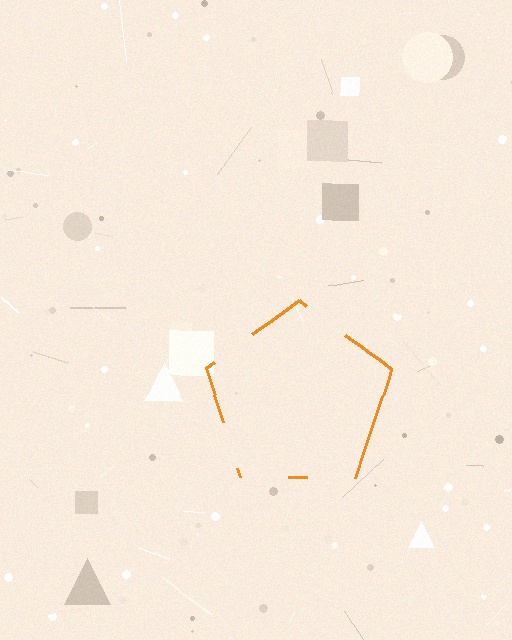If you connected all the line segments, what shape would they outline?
They would outline a pentagon.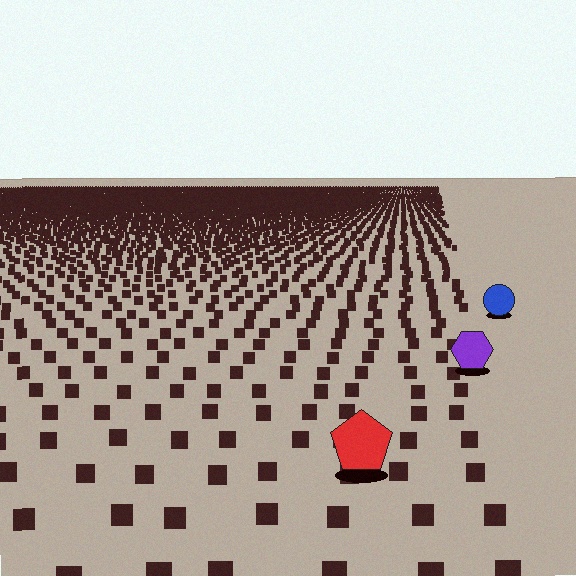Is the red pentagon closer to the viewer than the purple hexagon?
Yes. The red pentagon is closer — you can tell from the texture gradient: the ground texture is coarser near it.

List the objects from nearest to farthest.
From nearest to farthest: the red pentagon, the purple hexagon, the blue circle.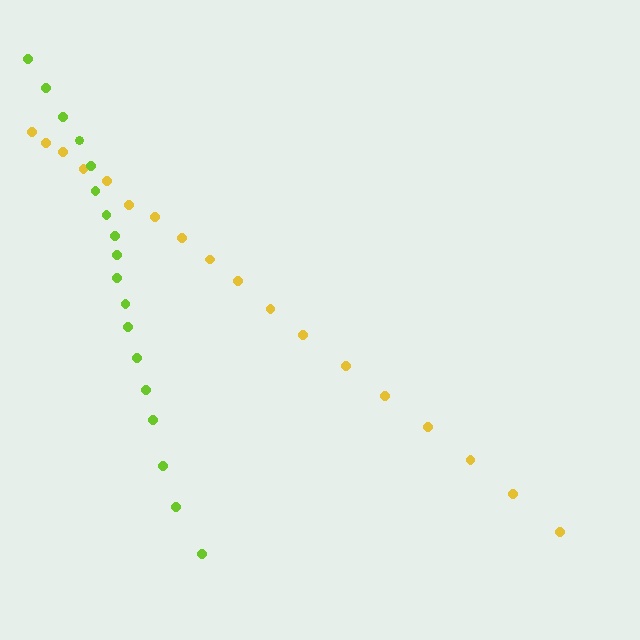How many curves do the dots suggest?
There are 2 distinct paths.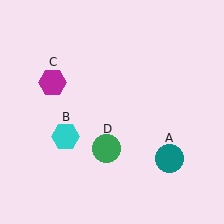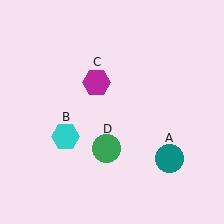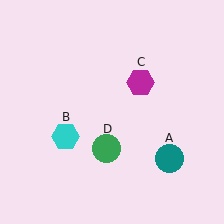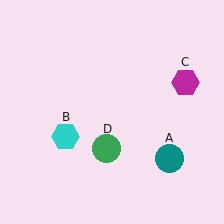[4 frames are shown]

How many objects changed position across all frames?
1 object changed position: magenta hexagon (object C).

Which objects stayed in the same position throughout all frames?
Teal circle (object A) and cyan hexagon (object B) and green circle (object D) remained stationary.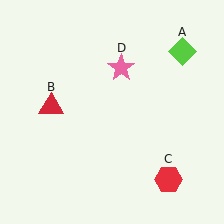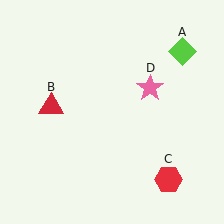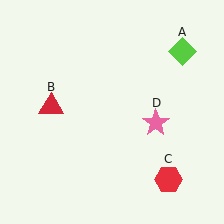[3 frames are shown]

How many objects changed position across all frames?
1 object changed position: pink star (object D).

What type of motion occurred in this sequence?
The pink star (object D) rotated clockwise around the center of the scene.